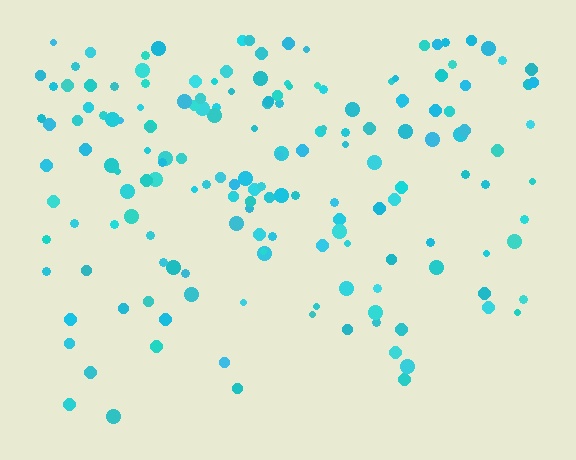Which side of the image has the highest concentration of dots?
The top.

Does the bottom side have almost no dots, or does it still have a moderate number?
Still a moderate number, just noticeably fewer than the top.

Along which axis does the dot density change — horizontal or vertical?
Vertical.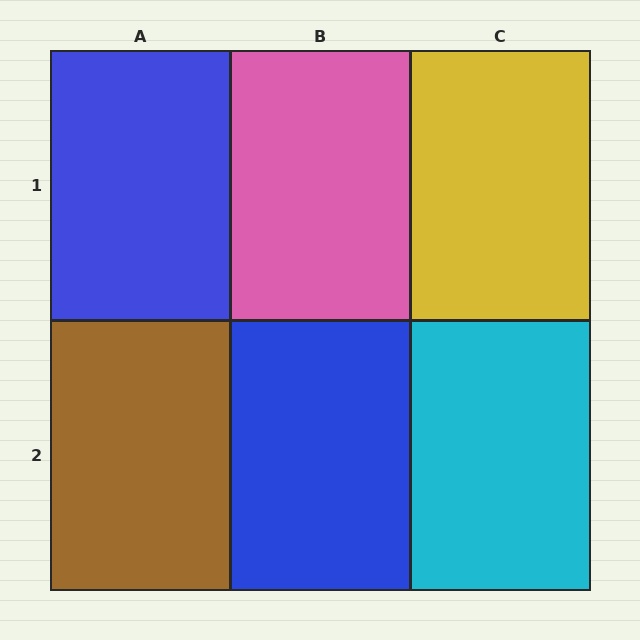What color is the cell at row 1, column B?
Pink.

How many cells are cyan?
1 cell is cyan.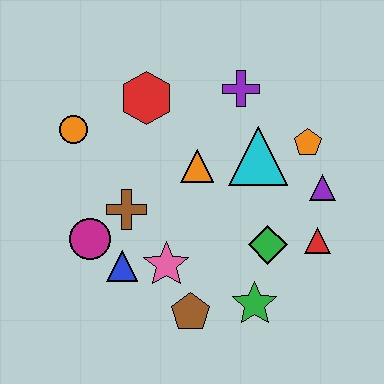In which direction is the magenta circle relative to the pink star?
The magenta circle is to the left of the pink star.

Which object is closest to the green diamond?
The red triangle is closest to the green diamond.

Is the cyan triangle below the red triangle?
No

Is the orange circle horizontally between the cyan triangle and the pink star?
No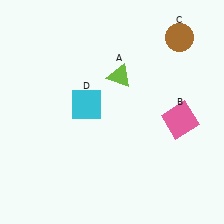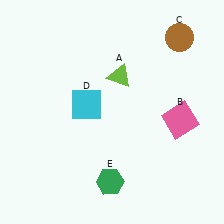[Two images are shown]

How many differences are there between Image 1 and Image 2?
There is 1 difference between the two images.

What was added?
A green hexagon (E) was added in Image 2.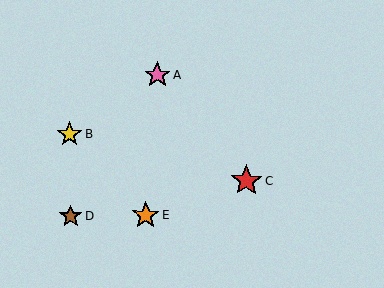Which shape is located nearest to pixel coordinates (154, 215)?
The orange star (labeled E) at (146, 215) is nearest to that location.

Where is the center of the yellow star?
The center of the yellow star is at (70, 134).